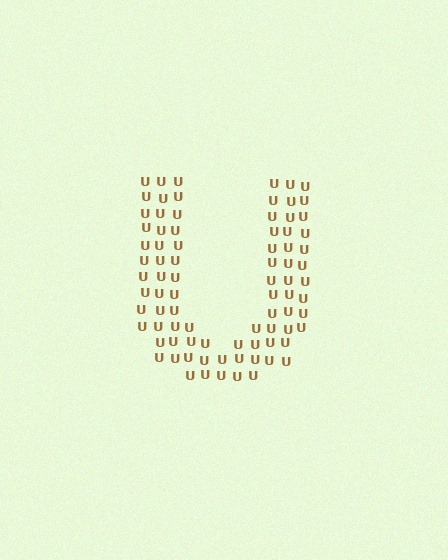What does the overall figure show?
The overall figure shows the letter U.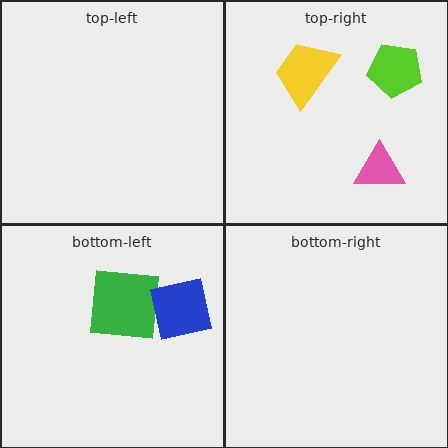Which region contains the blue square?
The bottom-left region.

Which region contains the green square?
The bottom-left region.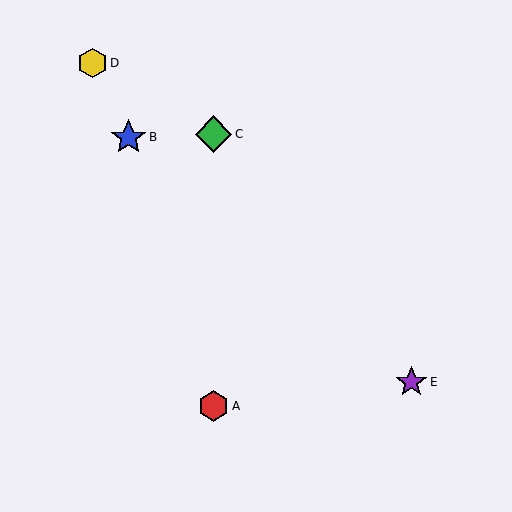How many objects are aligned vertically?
2 objects (A, C) are aligned vertically.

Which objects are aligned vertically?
Objects A, C are aligned vertically.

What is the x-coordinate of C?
Object C is at x≈213.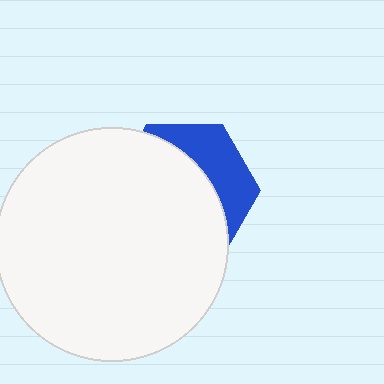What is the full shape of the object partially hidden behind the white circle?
The partially hidden object is a blue hexagon.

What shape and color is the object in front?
The object in front is a white circle.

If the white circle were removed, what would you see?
You would see the complete blue hexagon.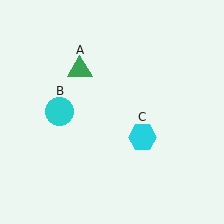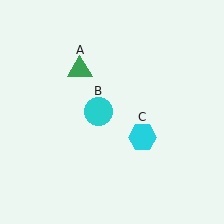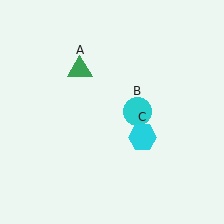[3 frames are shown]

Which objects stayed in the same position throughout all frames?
Green triangle (object A) and cyan hexagon (object C) remained stationary.